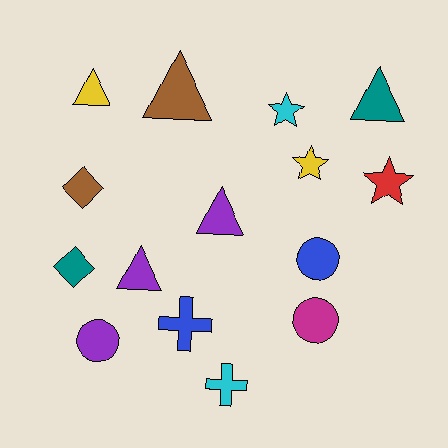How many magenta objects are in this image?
There is 1 magenta object.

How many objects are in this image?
There are 15 objects.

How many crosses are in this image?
There are 2 crosses.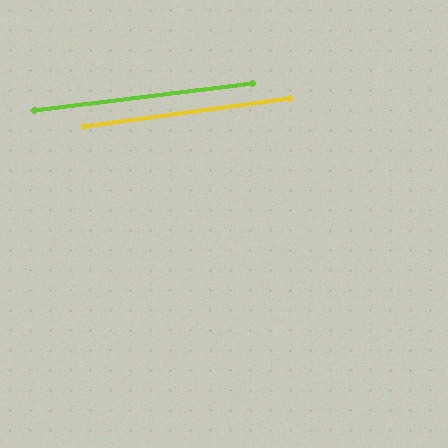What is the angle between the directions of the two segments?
Approximately 1 degree.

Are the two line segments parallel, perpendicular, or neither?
Parallel — their directions differ by only 0.6°.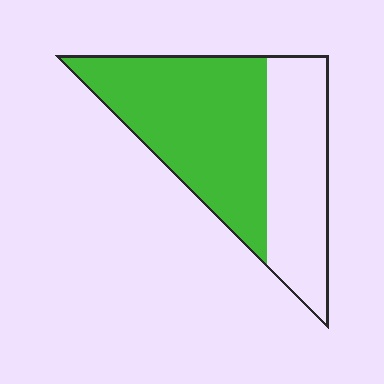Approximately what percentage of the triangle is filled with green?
Approximately 60%.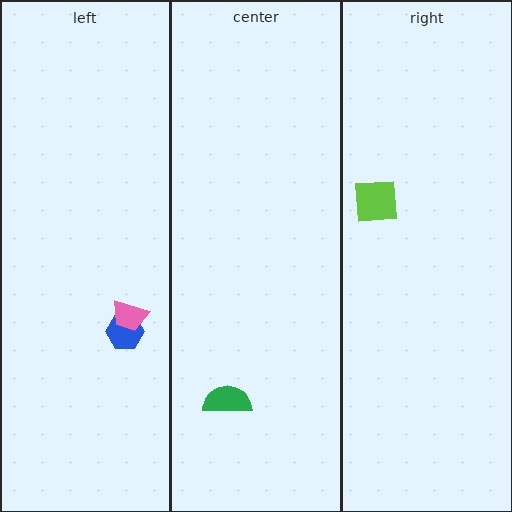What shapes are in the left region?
The blue hexagon, the pink trapezoid.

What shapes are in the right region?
The lime square.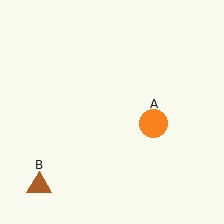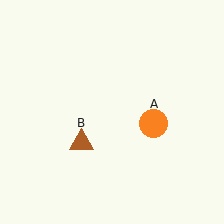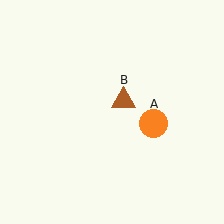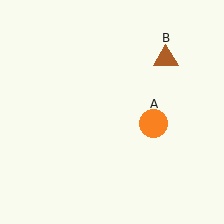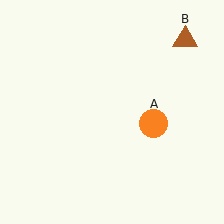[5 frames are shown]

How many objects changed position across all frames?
1 object changed position: brown triangle (object B).